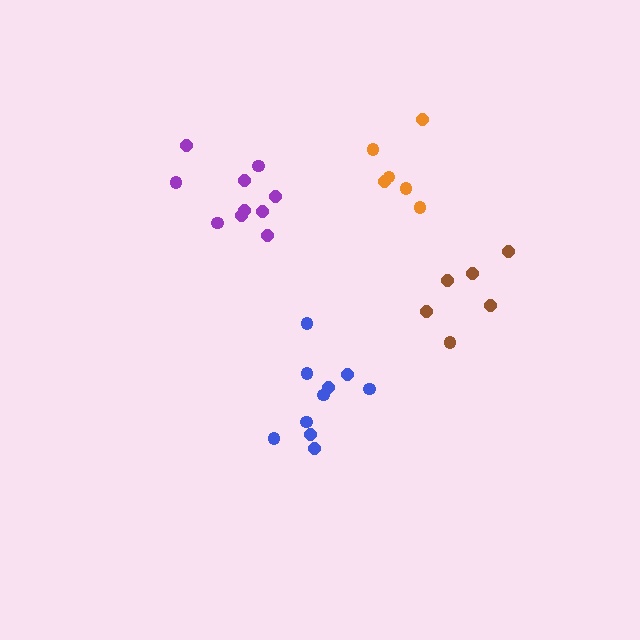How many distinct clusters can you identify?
There are 4 distinct clusters.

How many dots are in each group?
Group 1: 10 dots, Group 2: 10 dots, Group 3: 6 dots, Group 4: 6 dots (32 total).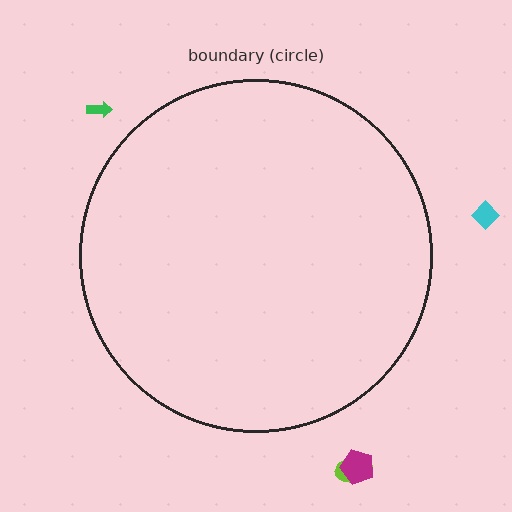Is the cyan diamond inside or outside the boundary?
Outside.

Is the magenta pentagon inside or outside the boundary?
Outside.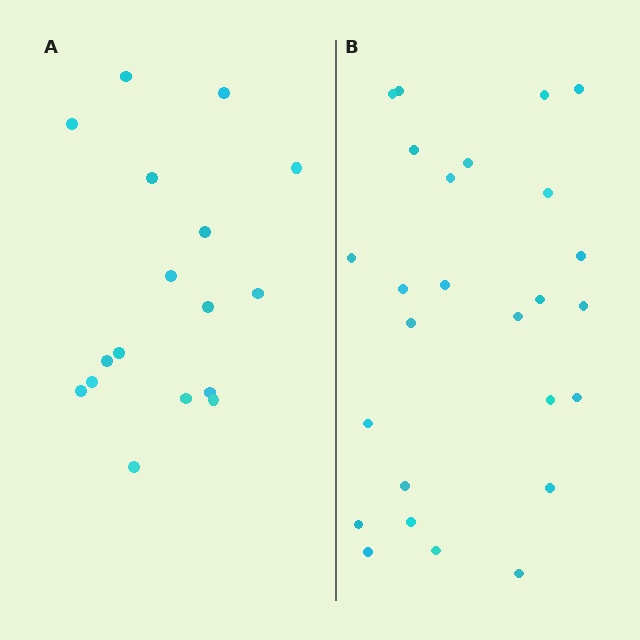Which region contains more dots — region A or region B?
Region B (the right region) has more dots.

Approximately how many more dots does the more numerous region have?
Region B has roughly 8 or so more dots than region A.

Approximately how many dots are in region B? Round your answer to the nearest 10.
About 30 dots. (The exact count is 26, which rounds to 30.)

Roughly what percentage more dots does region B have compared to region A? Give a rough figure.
About 55% more.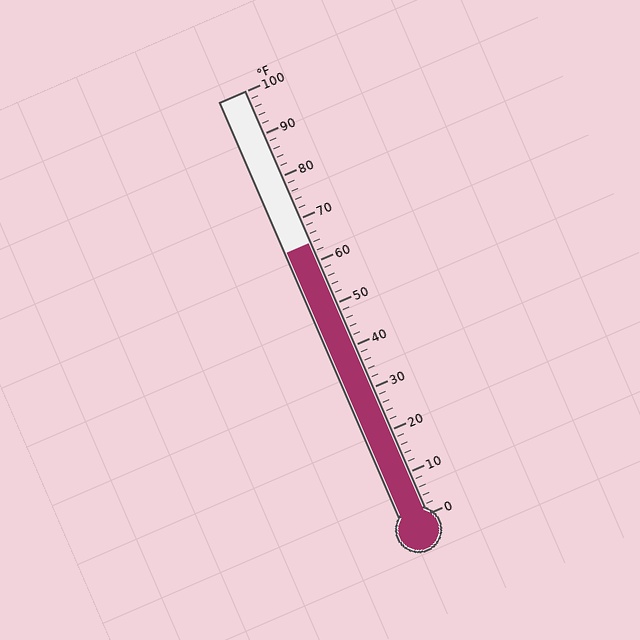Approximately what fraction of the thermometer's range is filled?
The thermometer is filled to approximately 65% of its range.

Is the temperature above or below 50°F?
The temperature is above 50°F.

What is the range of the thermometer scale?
The thermometer scale ranges from 0°F to 100°F.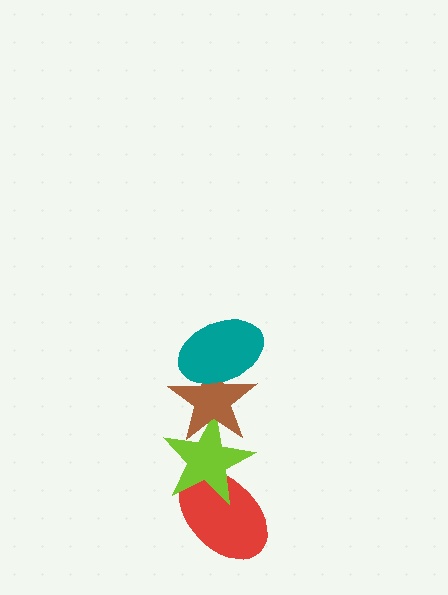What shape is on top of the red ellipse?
The lime star is on top of the red ellipse.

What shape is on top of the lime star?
The brown star is on top of the lime star.